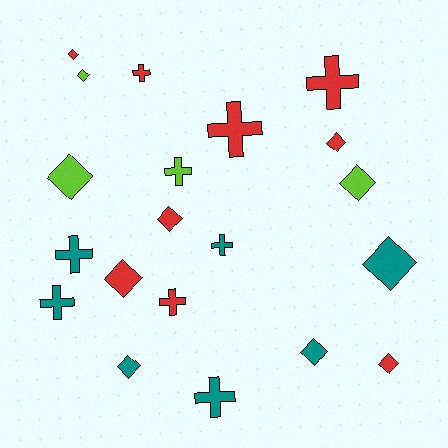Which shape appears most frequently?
Diamond, with 11 objects.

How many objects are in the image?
There are 20 objects.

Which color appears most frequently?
Red, with 9 objects.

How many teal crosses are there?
There are 4 teal crosses.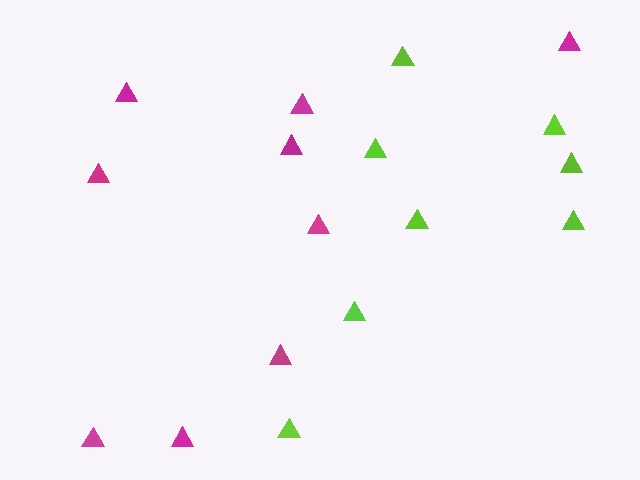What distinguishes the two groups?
There are 2 groups: one group of lime triangles (8) and one group of magenta triangles (9).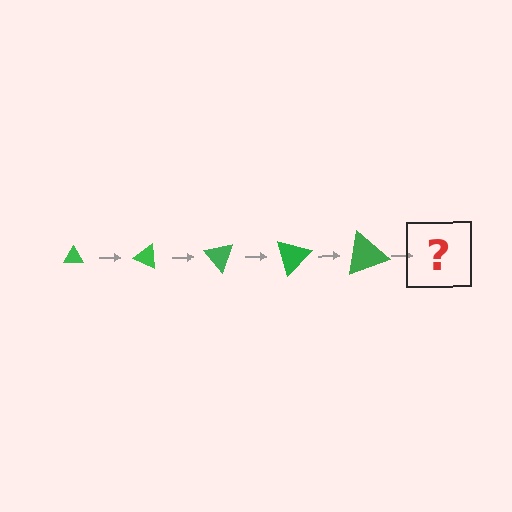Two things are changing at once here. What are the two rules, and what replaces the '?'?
The two rules are that the triangle grows larger each step and it rotates 25 degrees each step. The '?' should be a triangle, larger than the previous one and rotated 125 degrees from the start.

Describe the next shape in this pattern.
It should be a triangle, larger than the previous one and rotated 125 degrees from the start.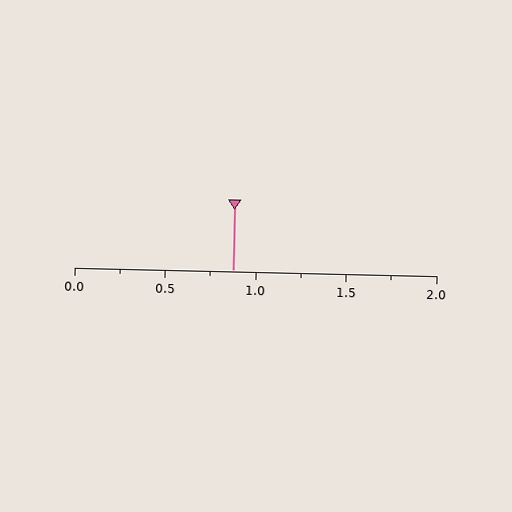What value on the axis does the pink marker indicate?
The marker indicates approximately 0.88.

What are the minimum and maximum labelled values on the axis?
The axis runs from 0.0 to 2.0.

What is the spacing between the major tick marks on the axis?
The major ticks are spaced 0.5 apart.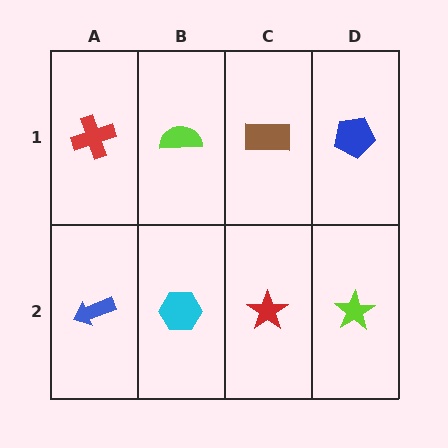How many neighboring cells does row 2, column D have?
2.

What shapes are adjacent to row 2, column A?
A red cross (row 1, column A), a cyan hexagon (row 2, column B).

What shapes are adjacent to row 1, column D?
A lime star (row 2, column D), a brown rectangle (row 1, column C).